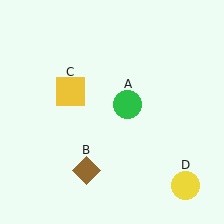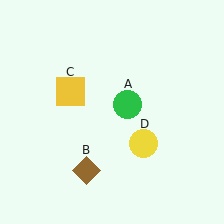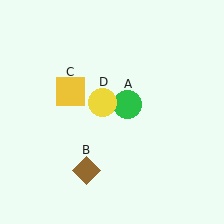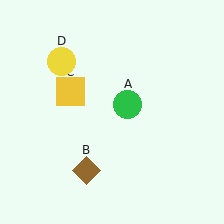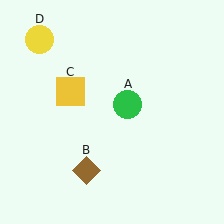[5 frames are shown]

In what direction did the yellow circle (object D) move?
The yellow circle (object D) moved up and to the left.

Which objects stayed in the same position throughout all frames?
Green circle (object A) and brown diamond (object B) and yellow square (object C) remained stationary.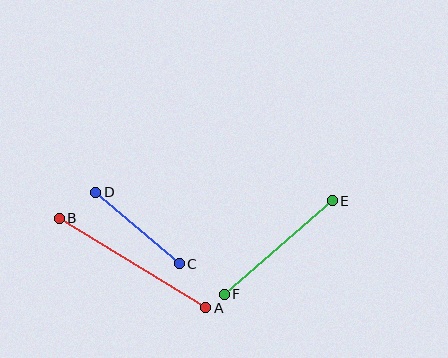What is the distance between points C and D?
The distance is approximately 110 pixels.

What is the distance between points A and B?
The distance is approximately 171 pixels.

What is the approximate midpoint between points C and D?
The midpoint is at approximately (137, 228) pixels.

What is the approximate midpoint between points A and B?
The midpoint is at approximately (133, 263) pixels.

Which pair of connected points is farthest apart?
Points A and B are farthest apart.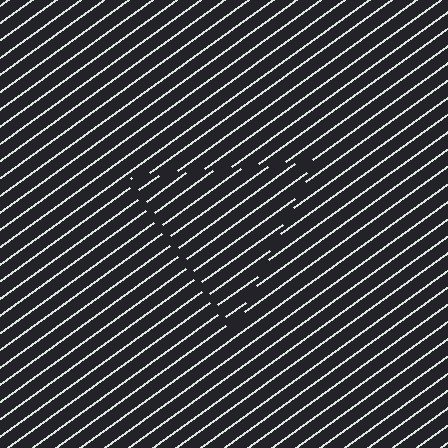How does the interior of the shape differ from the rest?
The interior of the shape contains the same grating, shifted by half a period — the contour is defined by the phase discontinuity where line-ends from the inner and outer gratings abut.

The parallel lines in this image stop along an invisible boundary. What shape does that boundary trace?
An illusory triangle. The interior of the shape contains the same grating, shifted by half a period — the contour is defined by the phase discontinuity where line-ends from the inner and outer gratings abut.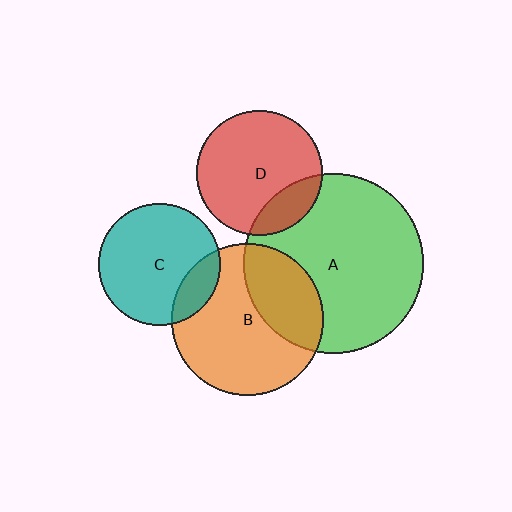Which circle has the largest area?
Circle A (green).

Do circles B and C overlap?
Yes.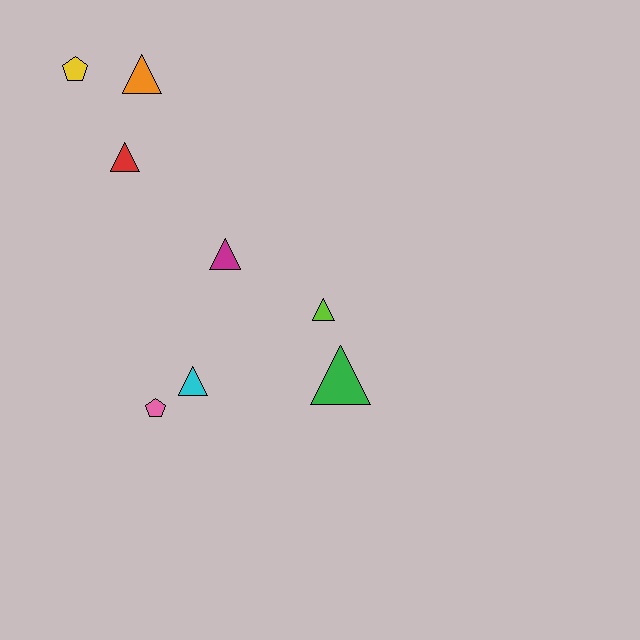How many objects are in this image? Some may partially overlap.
There are 8 objects.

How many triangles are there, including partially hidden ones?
There are 6 triangles.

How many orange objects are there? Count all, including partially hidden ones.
There is 1 orange object.